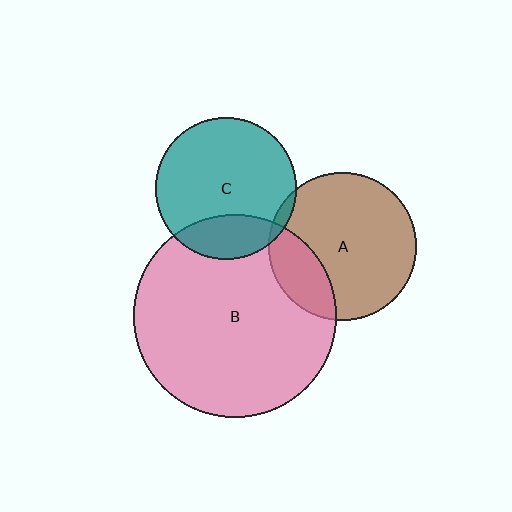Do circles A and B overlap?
Yes.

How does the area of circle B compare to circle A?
Approximately 1.9 times.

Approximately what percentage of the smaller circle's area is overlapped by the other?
Approximately 20%.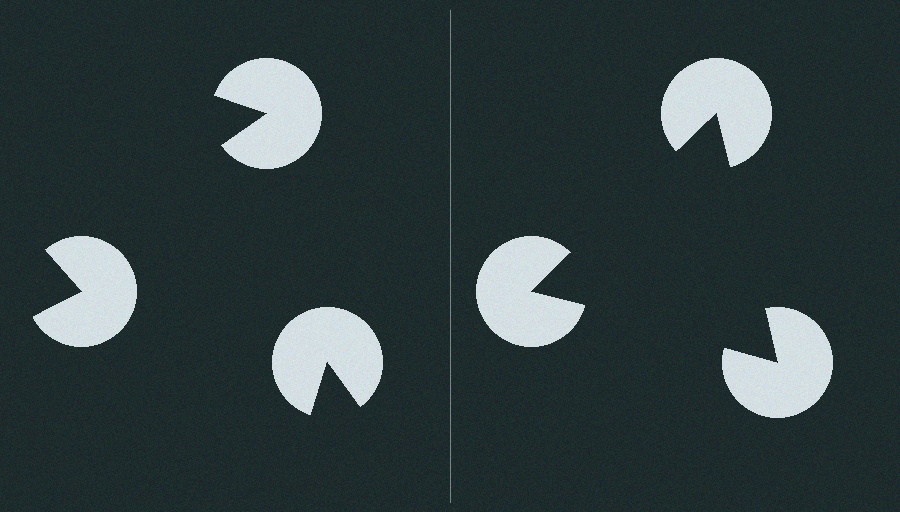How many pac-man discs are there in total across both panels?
6 — 3 on each side.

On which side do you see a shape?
An illusory triangle appears on the right side. On the left side the wedge cuts are rotated, so no coherent shape forms.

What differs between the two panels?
The pac-man discs are positioned identically on both sides; only the wedge orientations differ. On the right they align to a triangle; on the left they are misaligned.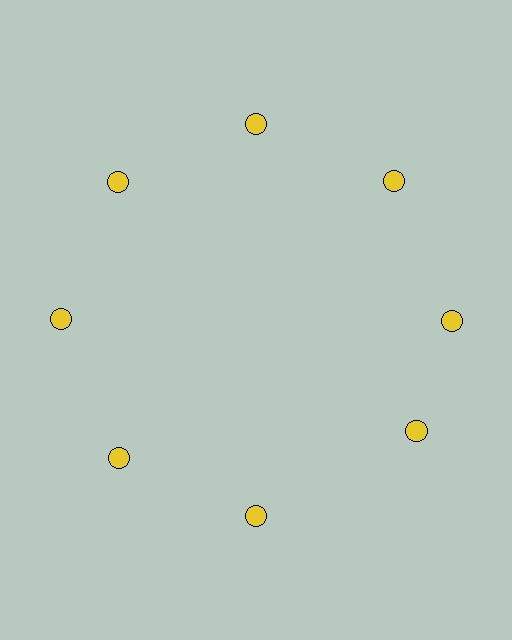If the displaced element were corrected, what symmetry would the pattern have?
It would have 8-fold rotational symmetry — the pattern would map onto itself every 45 degrees.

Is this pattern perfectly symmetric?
No. The 8 yellow circles are arranged in a ring, but one element near the 4 o'clock position is rotated out of alignment along the ring, breaking the 8-fold rotational symmetry.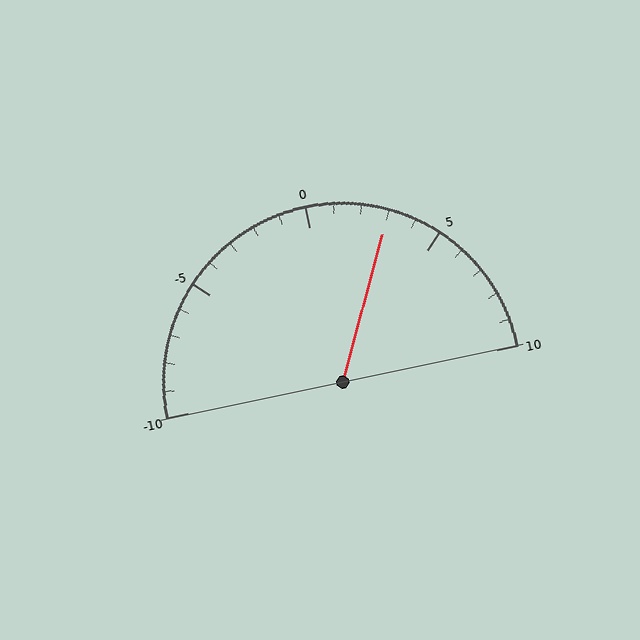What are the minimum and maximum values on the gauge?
The gauge ranges from -10 to 10.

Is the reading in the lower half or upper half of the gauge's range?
The reading is in the upper half of the range (-10 to 10).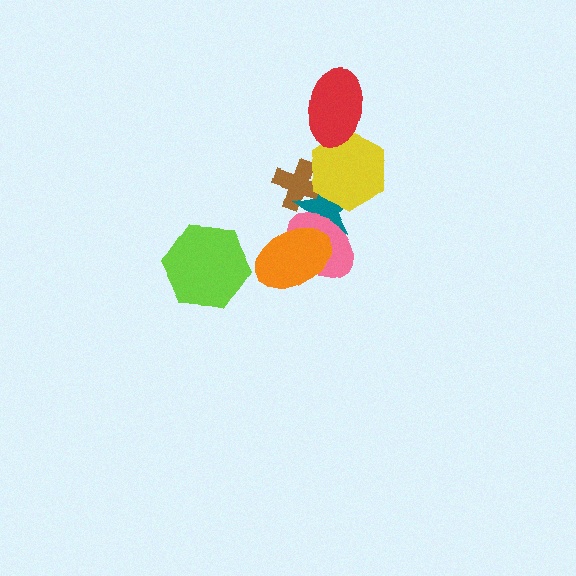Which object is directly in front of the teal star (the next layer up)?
The pink ellipse is directly in front of the teal star.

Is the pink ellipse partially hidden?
Yes, it is partially covered by another shape.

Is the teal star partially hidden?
Yes, it is partially covered by another shape.